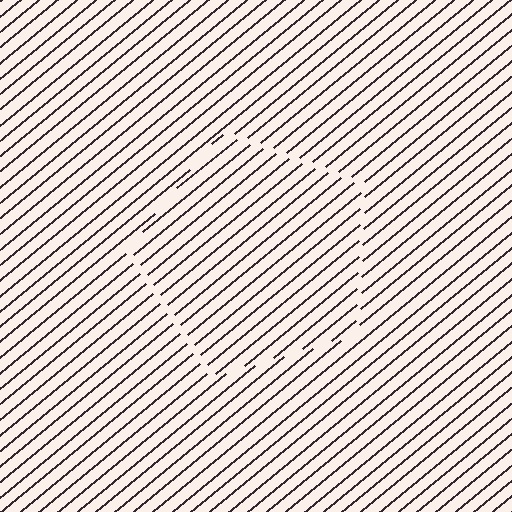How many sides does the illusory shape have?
5 sides — the line-ends trace a pentagon.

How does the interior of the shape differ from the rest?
The interior of the shape contains the same grating, shifted by half a period — the contour is defined by the phase discontinuity where line-ends from the inner and outer gratings abut.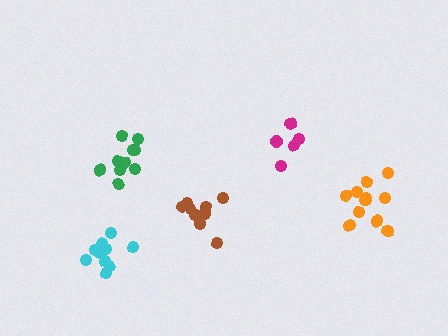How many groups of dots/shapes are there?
There are 5 groups.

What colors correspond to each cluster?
The clusters are colored: brown, cyan, orange, magenta, green.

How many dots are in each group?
Group 1: 9 dots, Group 2: 11 dots, Group 3: 11 dots, Group 4: 6 dots, Group 5: 10 dots (47 total).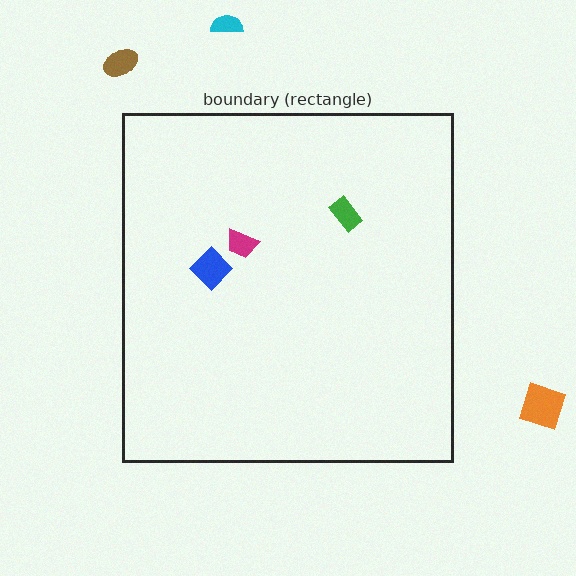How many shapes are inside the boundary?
3 inside, 3 outside.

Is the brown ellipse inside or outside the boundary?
Outside.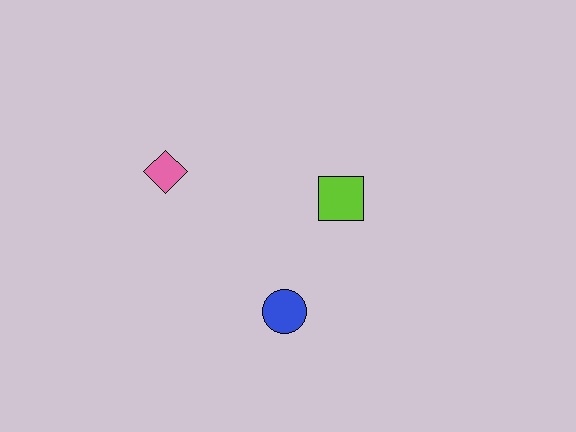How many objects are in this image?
There are 3 objects.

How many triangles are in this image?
There are no triangles.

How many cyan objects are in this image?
There are no cyan objects.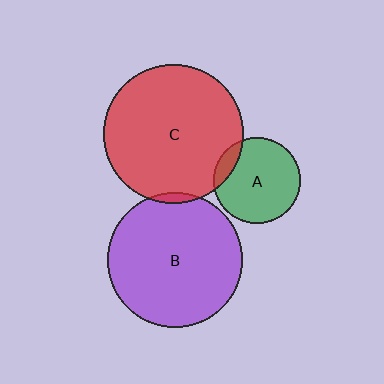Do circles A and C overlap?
Yes.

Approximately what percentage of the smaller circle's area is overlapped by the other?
Approximately 10%.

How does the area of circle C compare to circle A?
Approximately 2.6 times.